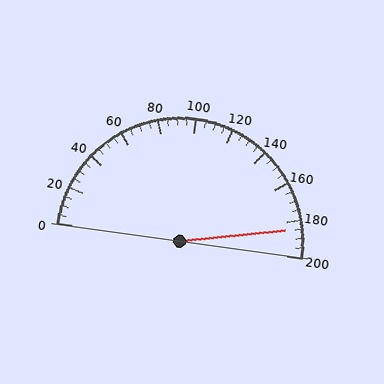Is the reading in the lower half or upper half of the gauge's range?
The reading is in the upper half of the range (0 to 200).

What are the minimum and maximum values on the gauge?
The gauge ranges from 0 to 200.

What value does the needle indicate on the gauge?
The needle indicates approximately 185.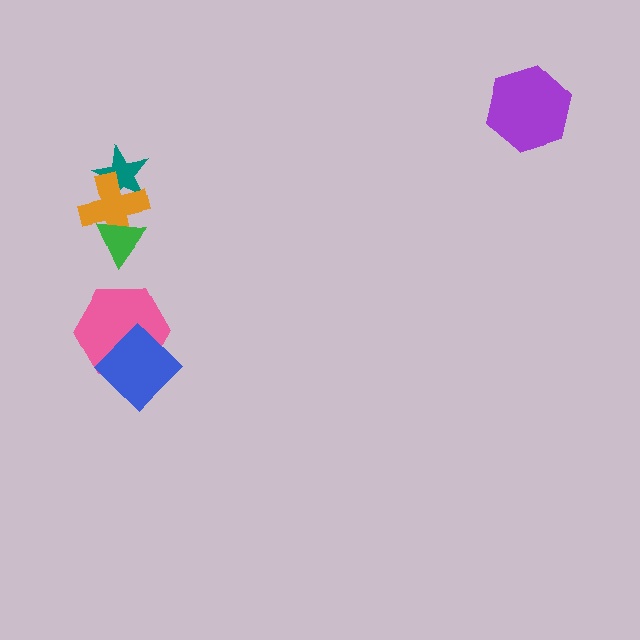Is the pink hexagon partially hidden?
Yes, it is partially covered by another shape.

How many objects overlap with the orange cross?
2 objects overlap with the orange cross.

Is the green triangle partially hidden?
No, no other shape covers it.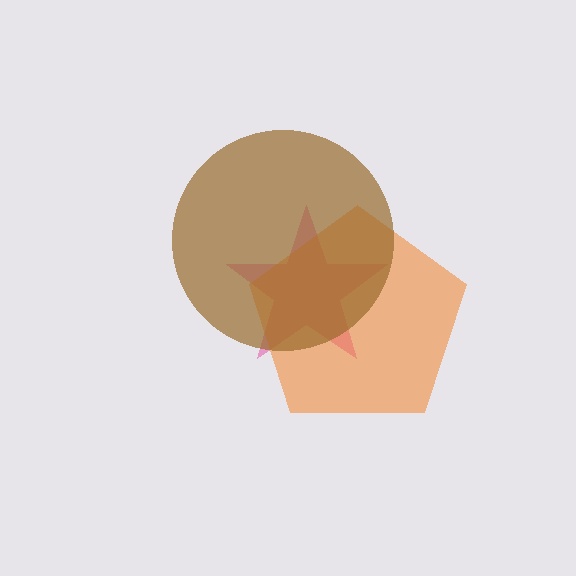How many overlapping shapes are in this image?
There are 3 overlapping shapes in the image.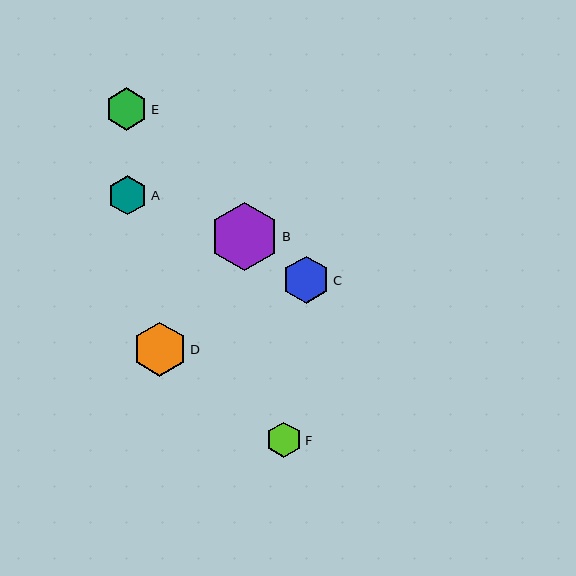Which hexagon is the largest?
Hexagon B is the largest with a size of approximately 69 pixels.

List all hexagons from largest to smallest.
From largest to smallest: B, D, C, E, A, F.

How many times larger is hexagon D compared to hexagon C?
Hexagon D is approximately 1.1 times the size of hexagon C.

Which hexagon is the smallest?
Hexagon F is the smallest with a size of approximately 35 pixels.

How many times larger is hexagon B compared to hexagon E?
Hexagon B is approximately 1.6 times the size of hexagon E.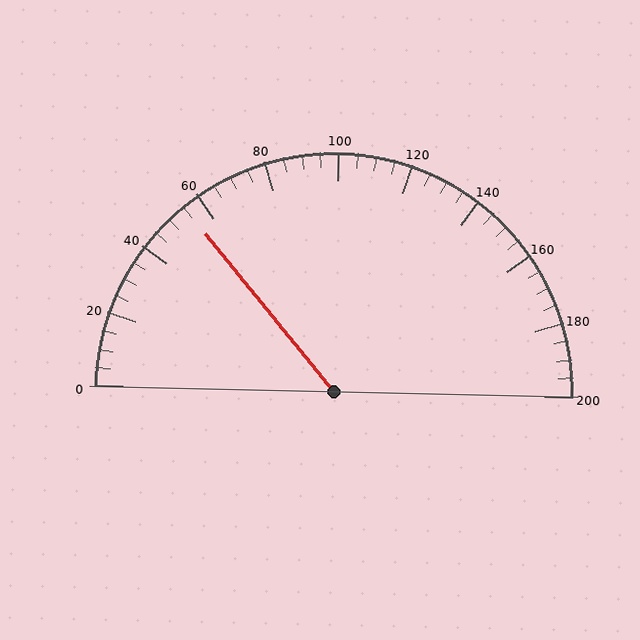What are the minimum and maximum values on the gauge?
The gauge ranges from 0 to 200.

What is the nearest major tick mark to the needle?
The nearest major tick mark is 60.